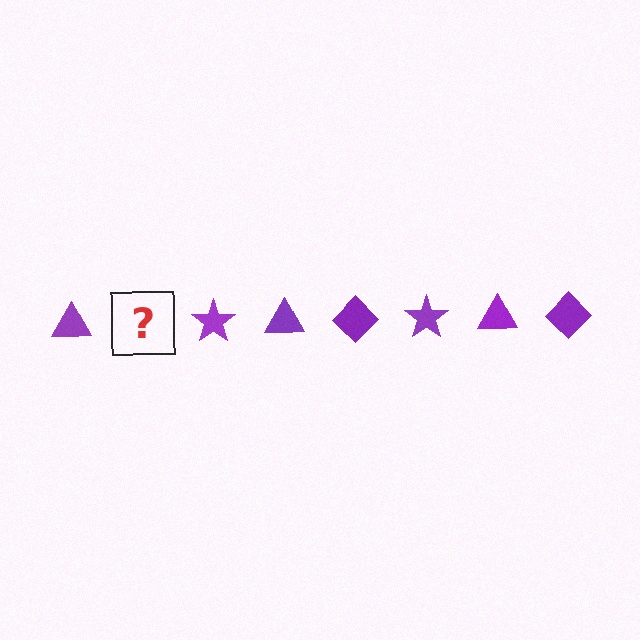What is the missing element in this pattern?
The missing element is a purple diamond.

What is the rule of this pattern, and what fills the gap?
The rule is that the pattern cycles through triangle, diamond, star shapes in purple. The gap should be filled with a purple diamond.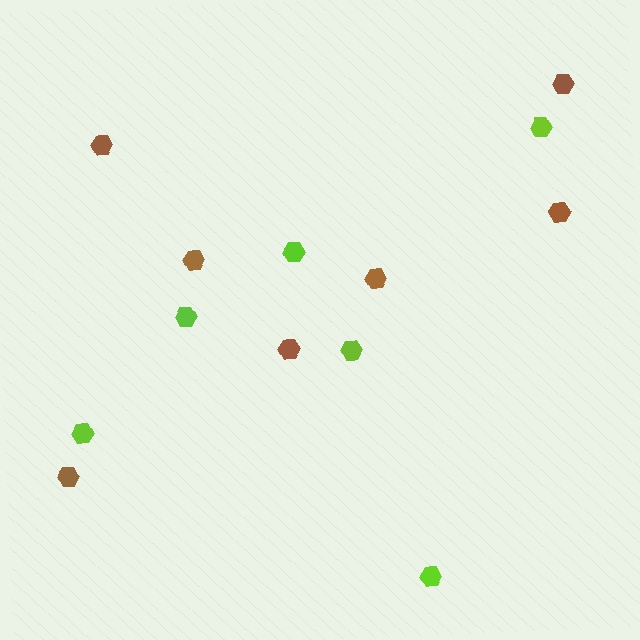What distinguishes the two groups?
There are 2 groups: one group of brown hexagons (7) and one group of lime hexagons (6).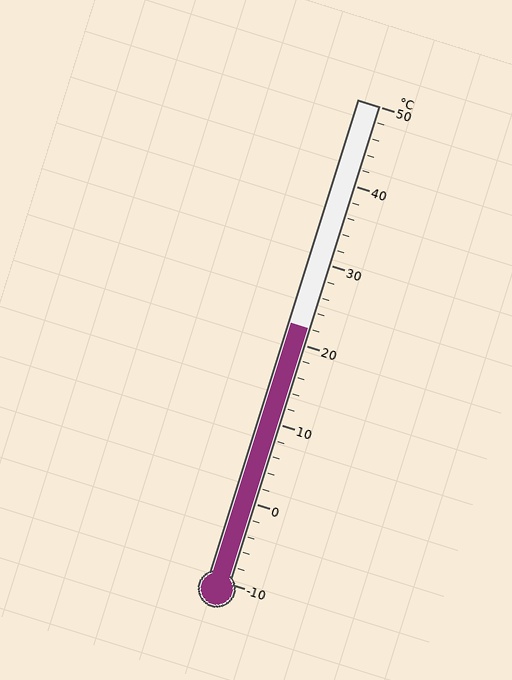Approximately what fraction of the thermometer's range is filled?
The thermometer is filled to approximately 55% of its range.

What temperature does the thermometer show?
The thermometer shows approximately 22°C.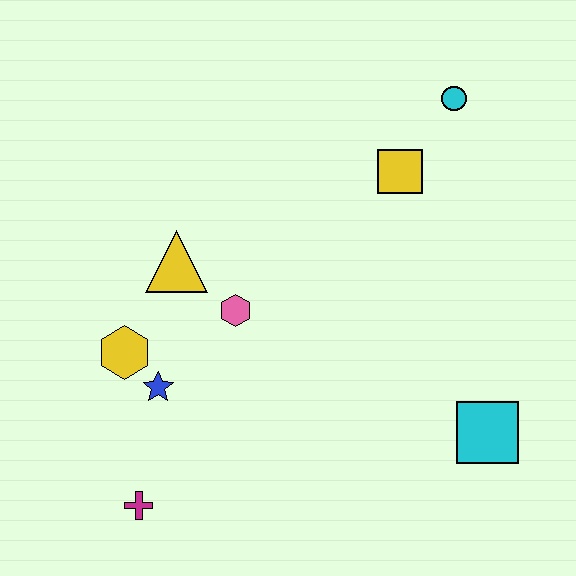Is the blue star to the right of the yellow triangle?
No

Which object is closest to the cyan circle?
The yellow square is closest to the cyan circle.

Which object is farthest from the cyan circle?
The magenta cross is farthest from the cyan circle.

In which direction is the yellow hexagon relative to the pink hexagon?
The yellow hexagon is to the left of the pink hexagon.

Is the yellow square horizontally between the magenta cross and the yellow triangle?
No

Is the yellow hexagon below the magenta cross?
No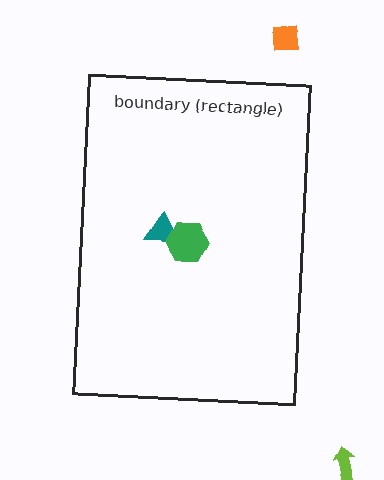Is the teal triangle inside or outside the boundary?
Inside.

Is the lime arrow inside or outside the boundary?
Outside.